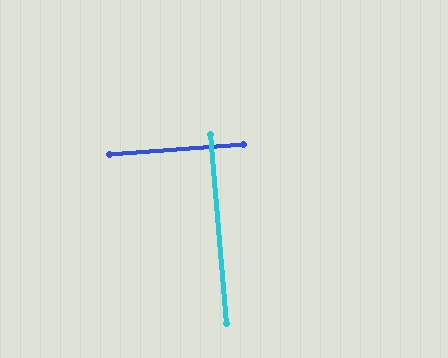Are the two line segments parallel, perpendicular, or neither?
Perpendicular — they meet at approximately 90°.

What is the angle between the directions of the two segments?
Approximately 90 degrees.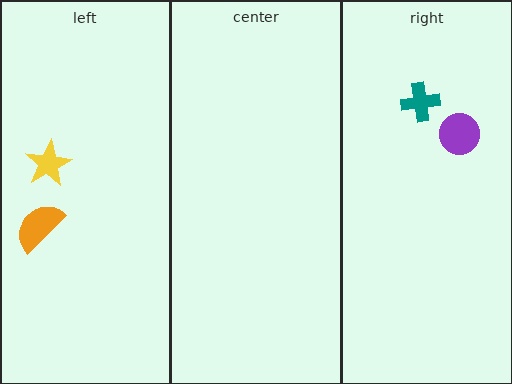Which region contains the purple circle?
The right region.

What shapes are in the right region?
The teal cross, the purple circle.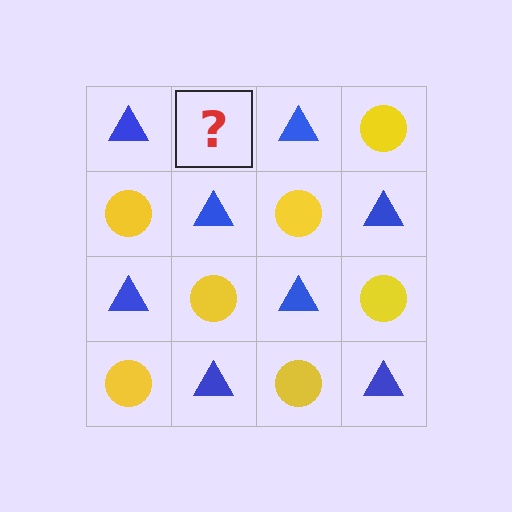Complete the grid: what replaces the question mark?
The question mark should be replaced with a yellow circle.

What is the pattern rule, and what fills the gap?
The rule is that it alternates blue triangle and yellow circle in a checkerboard pattern. The gap should be filled with a yellow circle.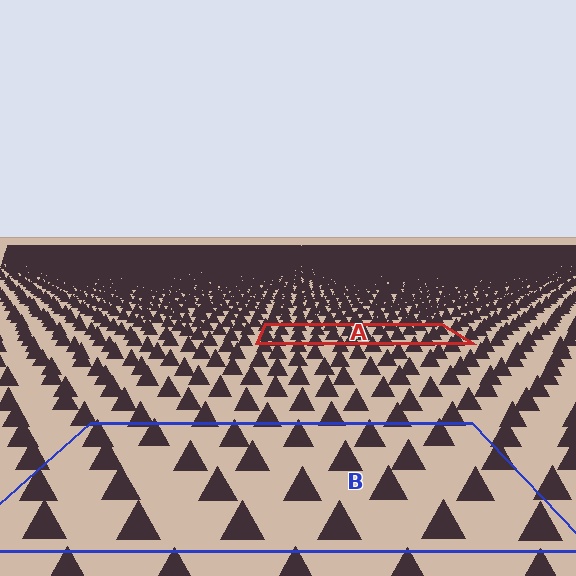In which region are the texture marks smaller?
The texture marks are smaller in region A, because it is farther away.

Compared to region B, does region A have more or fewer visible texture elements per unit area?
Region A has more texture elements per unit area — they are packed more densely because it is farther away.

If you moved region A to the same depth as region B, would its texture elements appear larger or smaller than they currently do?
They would appear larger. At a closer depth, the same texture elements are projected at a bigger on-screen size.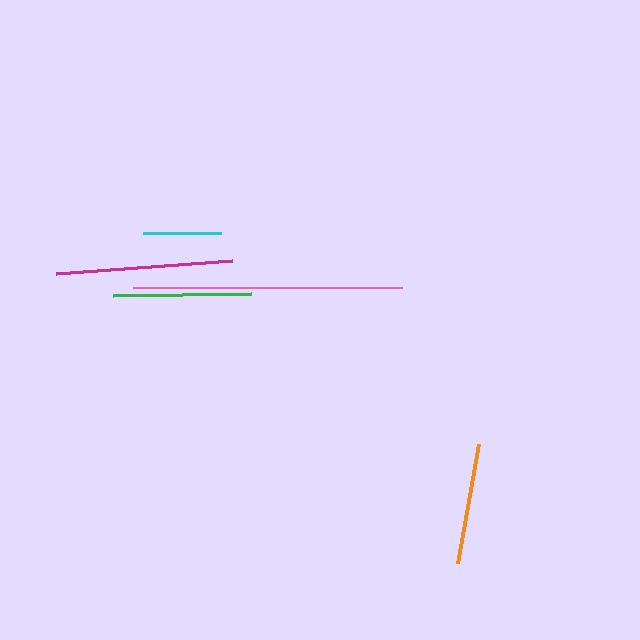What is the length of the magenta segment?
The magenta segment is approximately 176 pixels long.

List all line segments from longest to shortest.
From longest to shortest: pink, magenta, green, orange, cyan.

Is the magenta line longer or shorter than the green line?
The magenta line is longer than the green line.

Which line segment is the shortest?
The cyan line is the shortest at approximately 78 pixels.